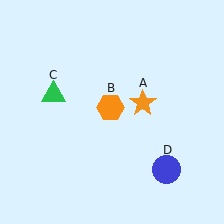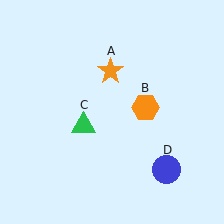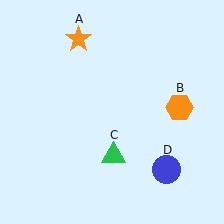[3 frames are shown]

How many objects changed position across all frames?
3 objects changed position: orange star (object A), orange hexagon (object B), green triangle (object C).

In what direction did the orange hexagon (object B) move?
The orange hexagon (object B) moved right.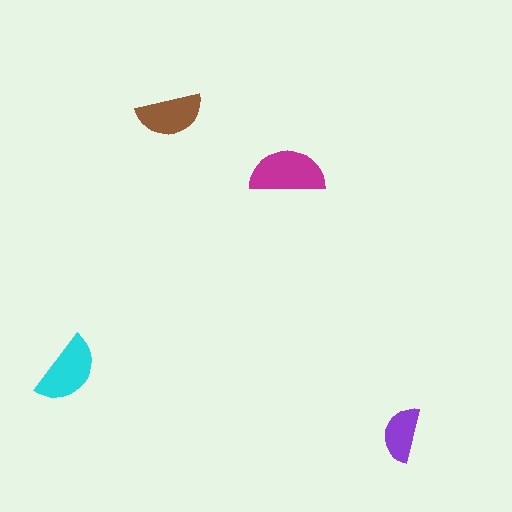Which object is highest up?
The brown semicircle is topmost.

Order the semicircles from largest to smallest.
the magenta one, the cyan one, the brown one, the purple one.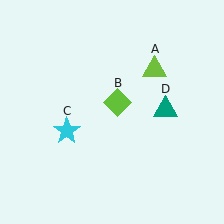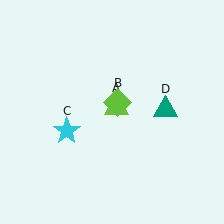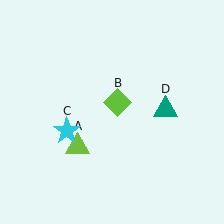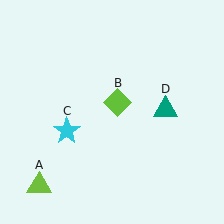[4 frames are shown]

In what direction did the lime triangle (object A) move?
The lime triangle (object A) moved down and to the left.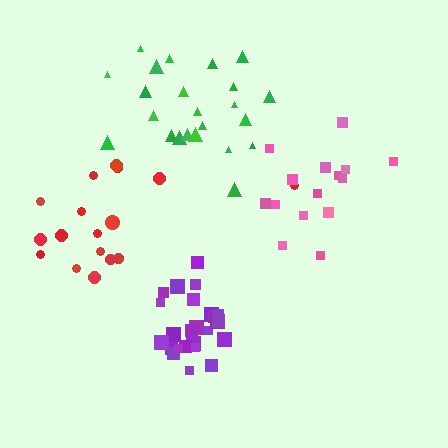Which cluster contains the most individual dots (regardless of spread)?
Purple (25).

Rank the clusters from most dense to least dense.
purple, green, pink, red.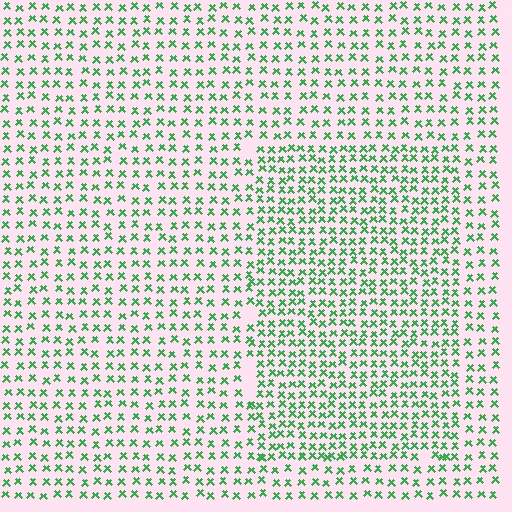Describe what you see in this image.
The image contains small green elements arranged at two different densities. A rectangle-shaped region is visible where the elements are more densely packed than the surrounding area.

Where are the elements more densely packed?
The elements are more densely packed inside the rectangle boundary.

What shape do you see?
I see a rectangle.